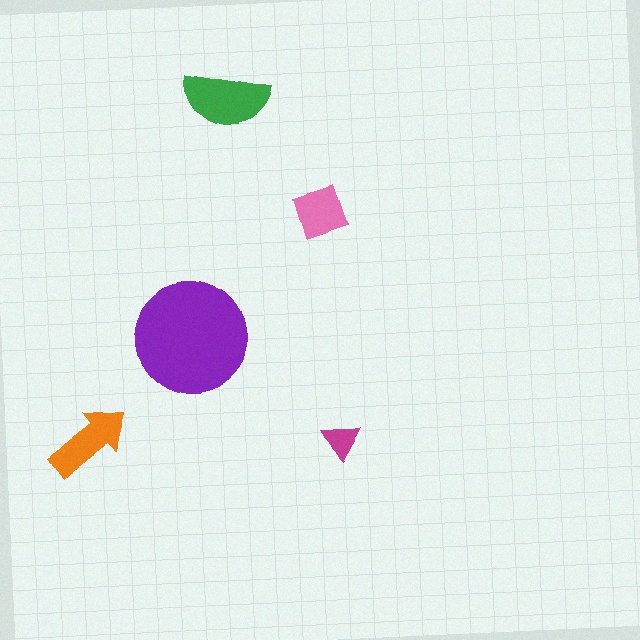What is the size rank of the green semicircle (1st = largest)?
2nd.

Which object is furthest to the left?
The orange arrow is leftmost.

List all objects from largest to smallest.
The purple circle, the green semicircle, the orange arrow, the pink diamond, the magenta triangle.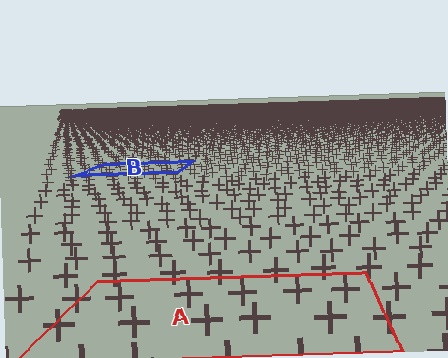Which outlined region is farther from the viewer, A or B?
Region B is farther from the viewer — the texture elements inside it appear smaller and more densely packed.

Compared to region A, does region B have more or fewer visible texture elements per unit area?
Region B has more texture elements per unit area — they are packed more densely because it is farther away.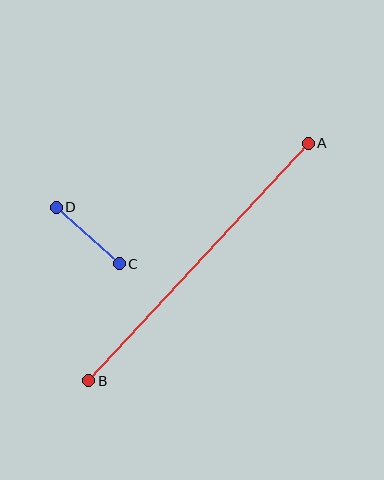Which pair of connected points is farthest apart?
Points A and B are farthest apart.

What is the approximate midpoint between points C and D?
The midpoint is at approximately (88, 235) pixels.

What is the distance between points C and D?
The distance is approximately 85 pixels.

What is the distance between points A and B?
The distance is approximately 324 pixels.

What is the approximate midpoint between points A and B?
The midpoint is at approximately (199, 262) pixels.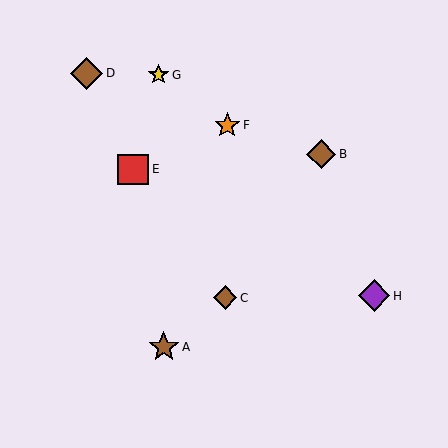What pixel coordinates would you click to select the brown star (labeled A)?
Click at (164, 347) to select the brown star A.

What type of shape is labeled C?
Shape C is a brown diamond.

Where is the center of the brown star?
The center of the brown star is at (164, 347).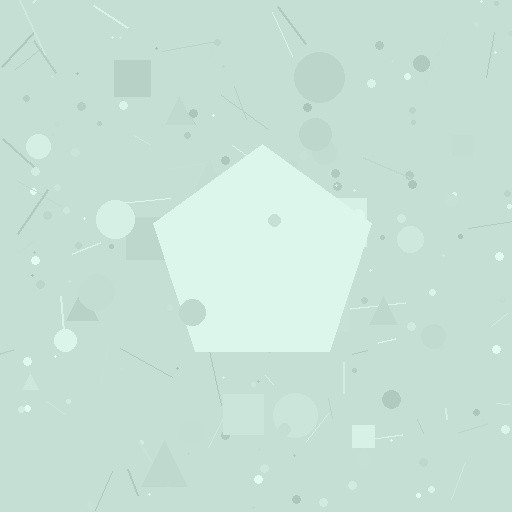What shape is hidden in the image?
A pentagon is hidden in the image.